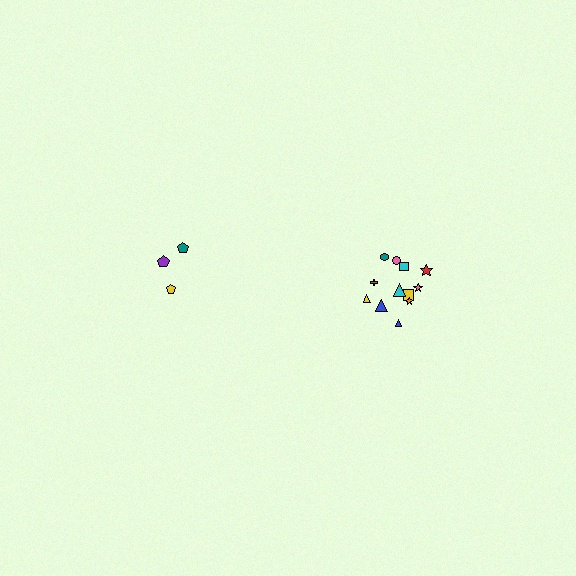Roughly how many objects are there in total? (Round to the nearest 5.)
Roughly 15 objects in total.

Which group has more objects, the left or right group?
The right group.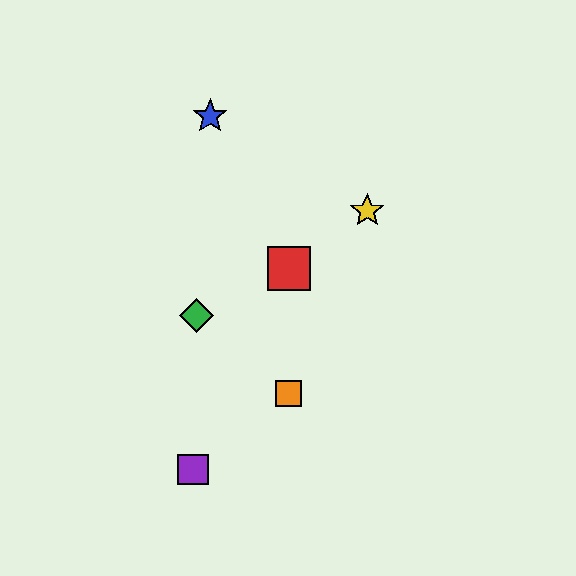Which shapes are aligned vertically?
The red square, the orange square are aligned vertically.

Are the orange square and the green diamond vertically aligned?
No, the orange square is at x≈289 and the green diamond is at x≈196.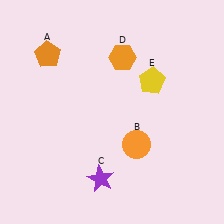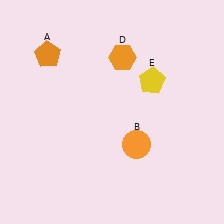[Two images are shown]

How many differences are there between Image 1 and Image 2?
There is 1 difference between the two images.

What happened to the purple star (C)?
The purple star (C) was removed in Image 2. It was in the bottom-left area of Image 1.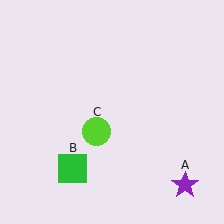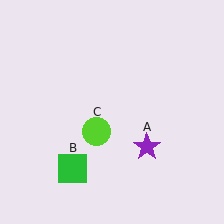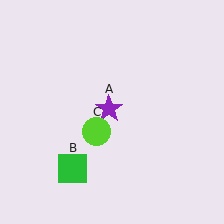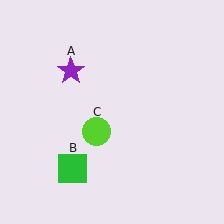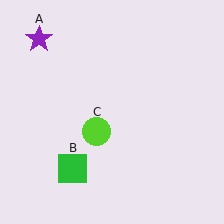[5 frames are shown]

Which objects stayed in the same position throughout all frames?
Green square (object B) and lime circle (object C) remained stationary.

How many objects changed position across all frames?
1 object changed position: purple star (object A).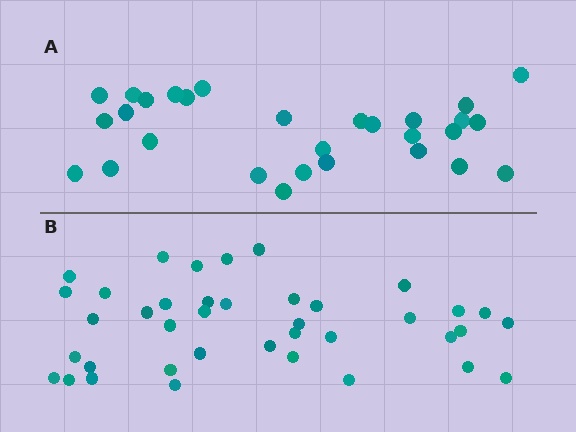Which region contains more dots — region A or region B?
Region B (the bottom region) has more dots.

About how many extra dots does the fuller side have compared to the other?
Region B has roughly 10 or so more dots than region A.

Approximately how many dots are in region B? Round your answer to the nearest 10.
About 40 dots. (The exact count is 39, which rounds to 40.)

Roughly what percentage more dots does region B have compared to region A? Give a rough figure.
About 35% more.